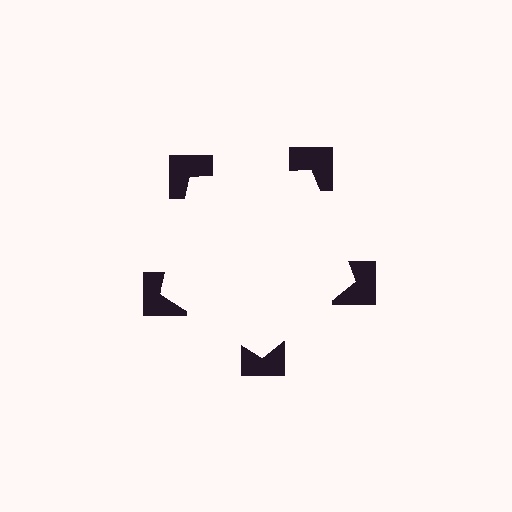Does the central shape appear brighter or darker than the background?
It typically appears slightly brighter than the background, even though no actual brightness change is drawn.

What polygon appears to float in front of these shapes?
An illusory pentagon — its edges are inferred from the aligned wedge cuts in the notched squares, not physically drawn.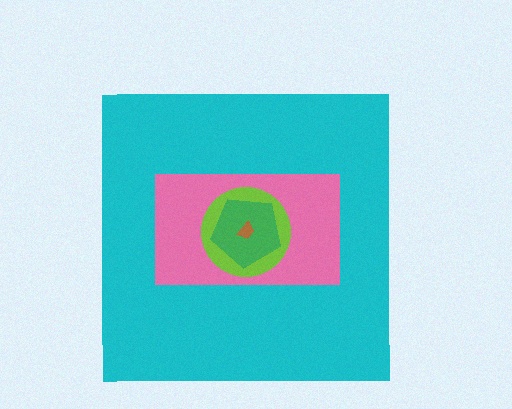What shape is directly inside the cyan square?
The pink rectangle.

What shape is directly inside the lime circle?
The green pentagon.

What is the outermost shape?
The cyan square.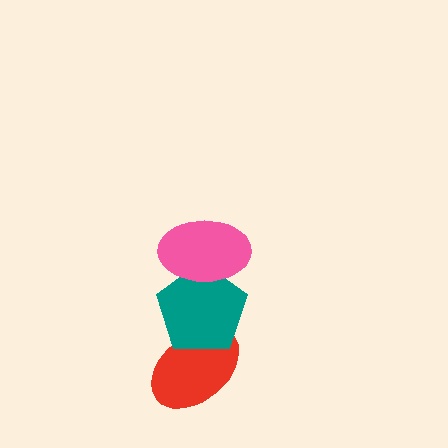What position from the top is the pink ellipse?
The pink ellipse is 1st from the top.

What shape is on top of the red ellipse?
The teal pentagon is on top of the red ellipse.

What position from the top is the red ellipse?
The red ellipse is 3rd from the top.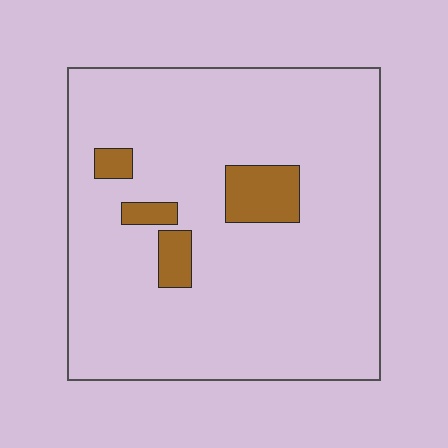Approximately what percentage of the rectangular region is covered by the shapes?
Approximately 10%.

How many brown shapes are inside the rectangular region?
4.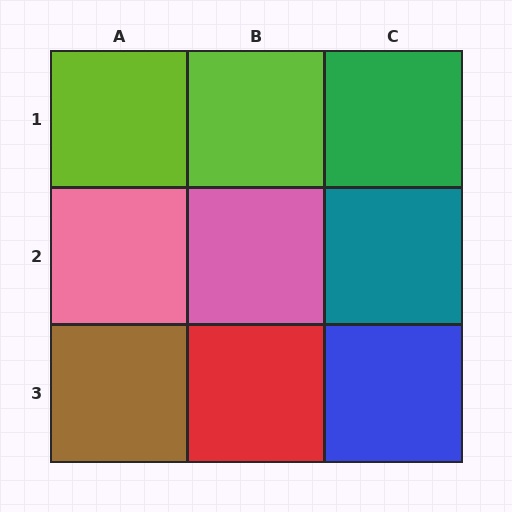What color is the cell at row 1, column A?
Lime.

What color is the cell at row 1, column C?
Green.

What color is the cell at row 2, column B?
Pink.